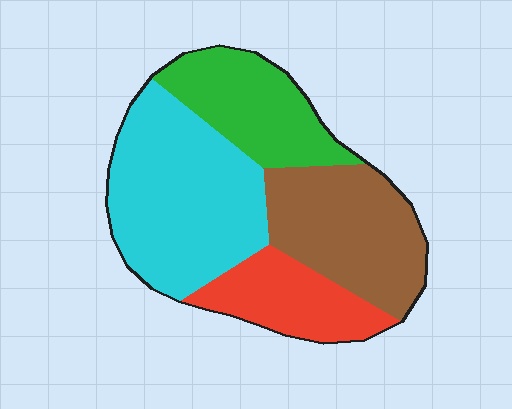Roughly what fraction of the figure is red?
Red covers roughly 15% of the figure.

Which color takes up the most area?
Cyan, at roughly 35%.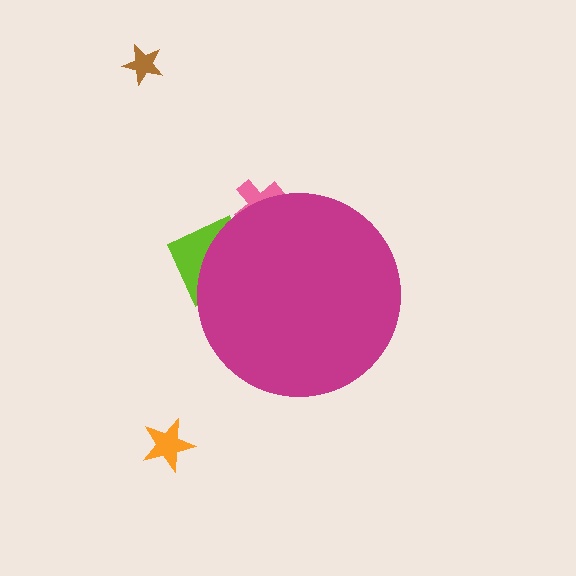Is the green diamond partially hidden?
Yes, the green diamond is partially hidden behind the magenta circle.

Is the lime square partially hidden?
Yes, the lime square is partially hidden behind the magenta circle.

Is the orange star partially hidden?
No, the orange star is fully visible.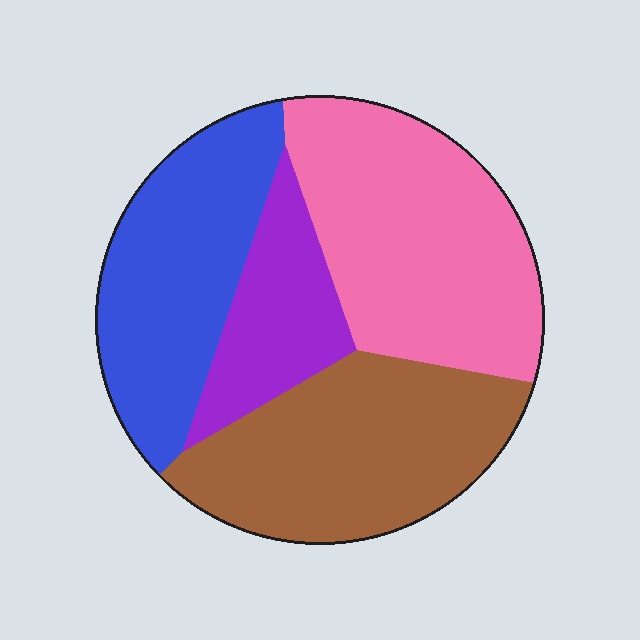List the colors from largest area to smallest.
From largest to smallest: pink, brown, blue, purple.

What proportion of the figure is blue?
Blue covers 25% of the figure.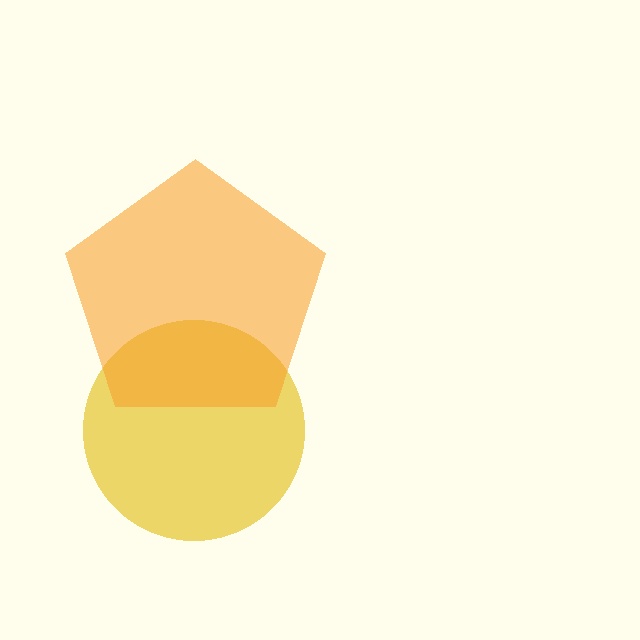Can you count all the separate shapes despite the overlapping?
Yes, there are 2 separate shapes.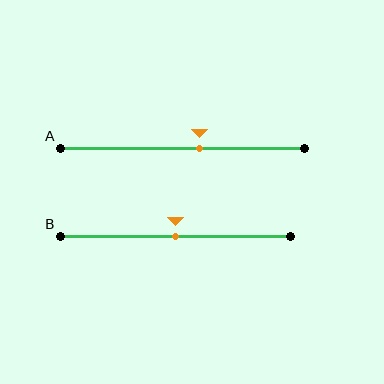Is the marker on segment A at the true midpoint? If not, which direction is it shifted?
No, the marker on segment A is shifted to the right by about 7% of the segment length.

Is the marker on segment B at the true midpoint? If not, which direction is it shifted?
Yes, the marker on segment B is at the true midpoint.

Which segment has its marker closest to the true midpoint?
Segment B has its marker closest to the true midpoint.